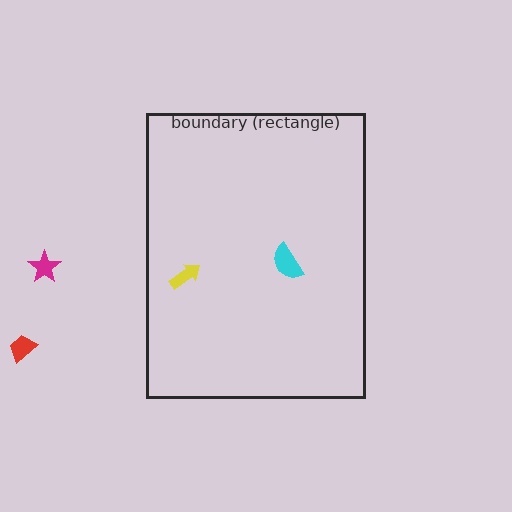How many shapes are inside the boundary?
2 inside, 2 outside.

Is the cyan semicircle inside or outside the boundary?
Inside.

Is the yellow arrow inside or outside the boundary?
Inside.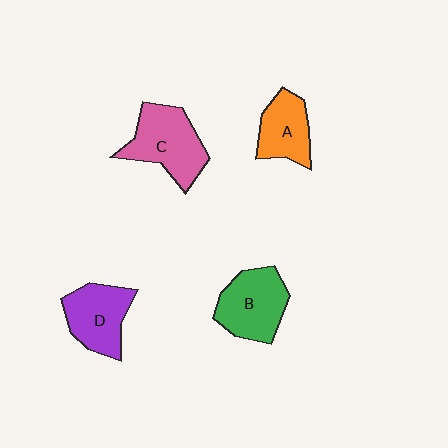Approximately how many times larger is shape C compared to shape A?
Approximately 1.4 times.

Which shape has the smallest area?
Shape A (orange).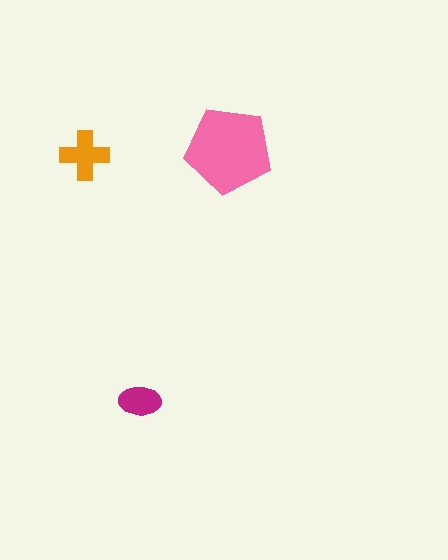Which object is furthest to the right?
The pink pentagon is rightmost.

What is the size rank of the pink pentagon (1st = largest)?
1st.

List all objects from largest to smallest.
The pink pentagon, the orange cross, the magenta ellipse.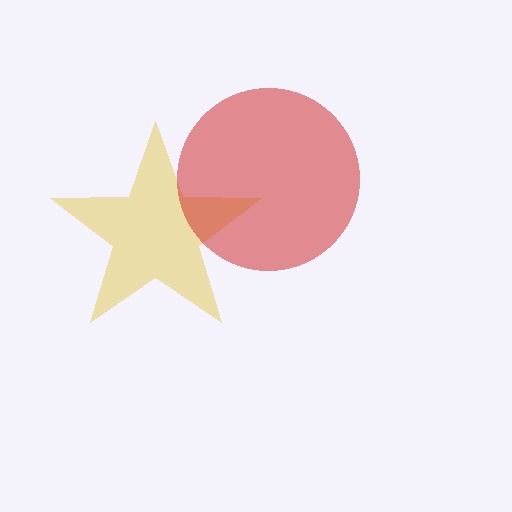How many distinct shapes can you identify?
There are 2 distinct shapes: a yellow star, a red circle.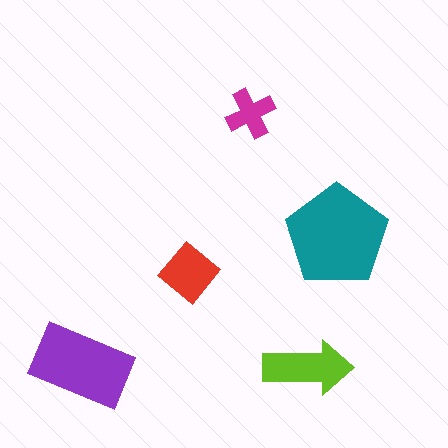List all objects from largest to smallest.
The teal pentagon, the purple rectangle, the lime arrow, the red diamond, the magenta cross.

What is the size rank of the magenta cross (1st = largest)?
5th.